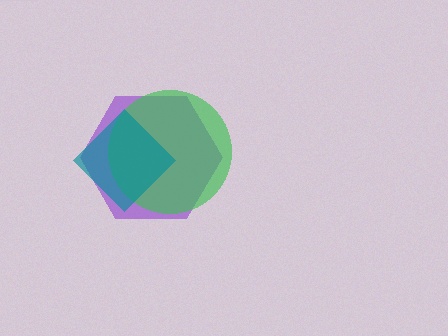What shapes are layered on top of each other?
The layered shapes are: a purple hexagon, a green circle, a teal diamond.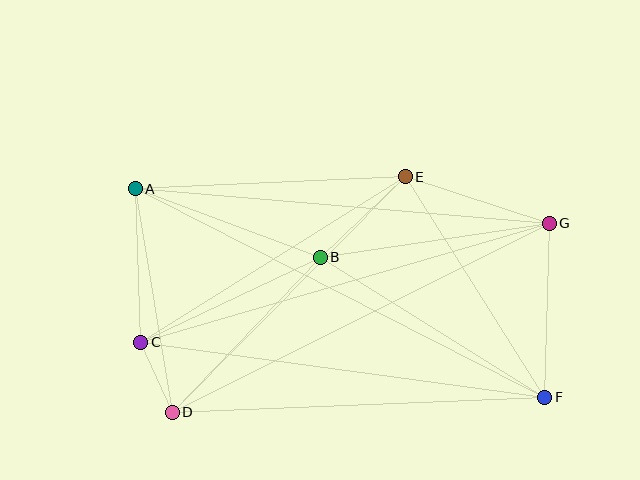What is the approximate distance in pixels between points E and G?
The distance between E and G is approximately 151 pixels.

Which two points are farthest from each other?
Points A and F are farthest from each other.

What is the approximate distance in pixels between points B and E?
The distance between B and E is approximately 117 pixels.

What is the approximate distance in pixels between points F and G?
The distance between F and G is approximately 174 pixels.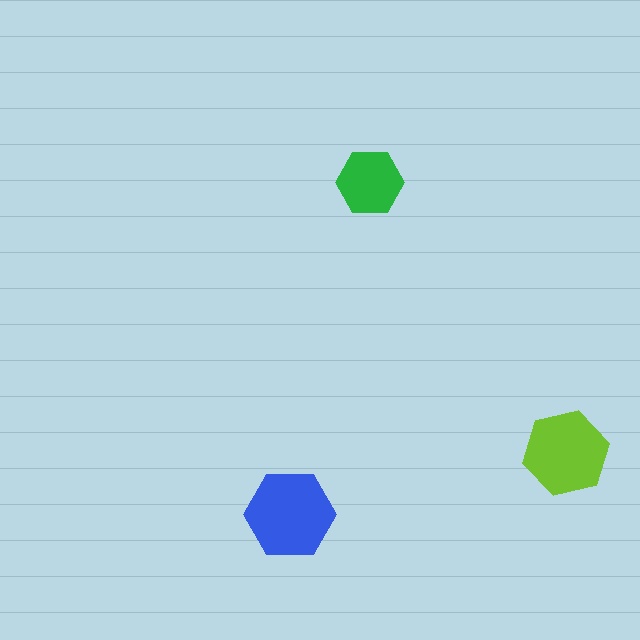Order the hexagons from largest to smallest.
the blue one, the lime one, the green one.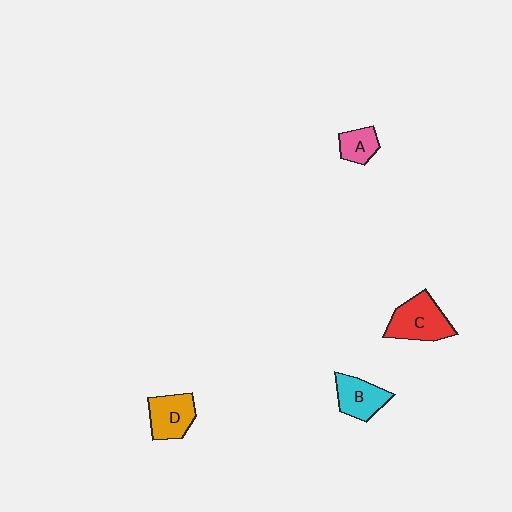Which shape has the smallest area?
Shape A (pink).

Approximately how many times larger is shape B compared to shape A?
Approximately 1.5 times.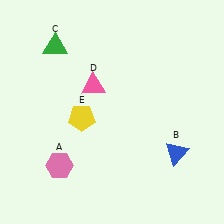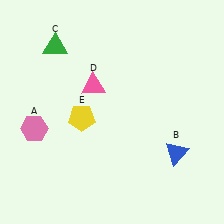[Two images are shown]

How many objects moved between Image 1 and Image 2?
1 object moved between the two images.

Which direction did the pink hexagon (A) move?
The pink hexagon (A) moved up.